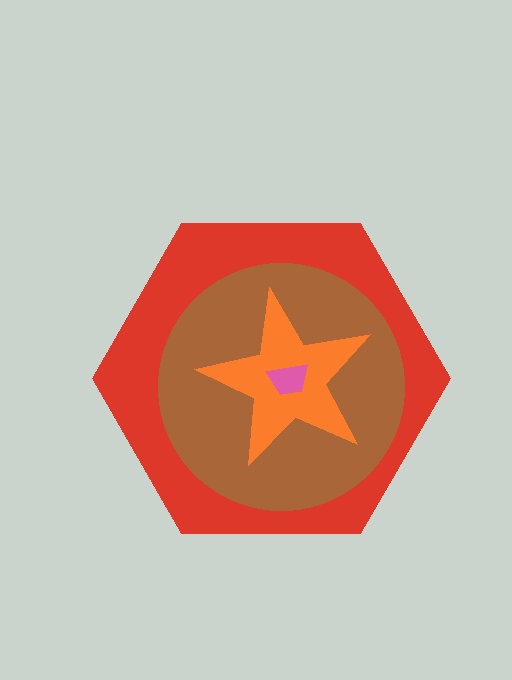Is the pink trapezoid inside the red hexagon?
Yes.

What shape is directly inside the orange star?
The pink trapezoid.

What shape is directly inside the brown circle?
The orange star.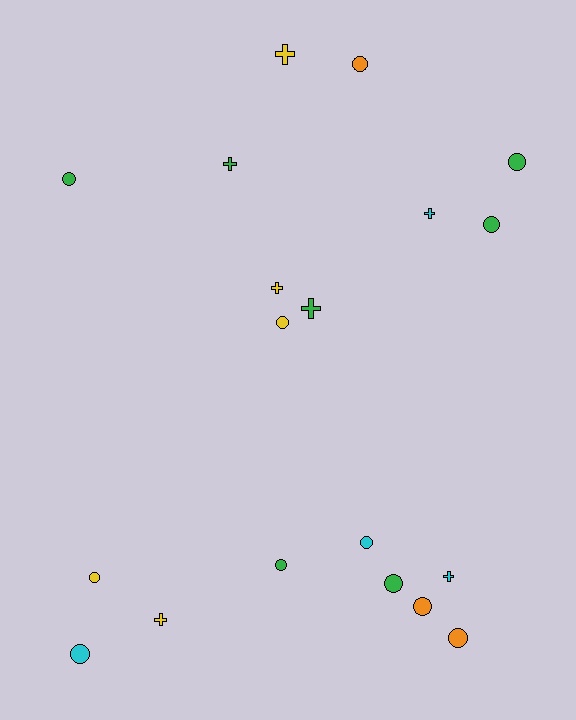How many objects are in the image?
There are 19 objects.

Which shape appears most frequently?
Circle, with 12 objects.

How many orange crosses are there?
There are no orange crosses.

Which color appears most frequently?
Green, with 7 objects.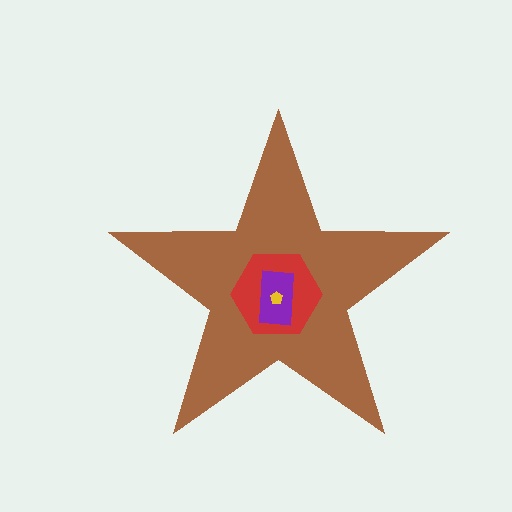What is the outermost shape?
The brown star.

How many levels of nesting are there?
4.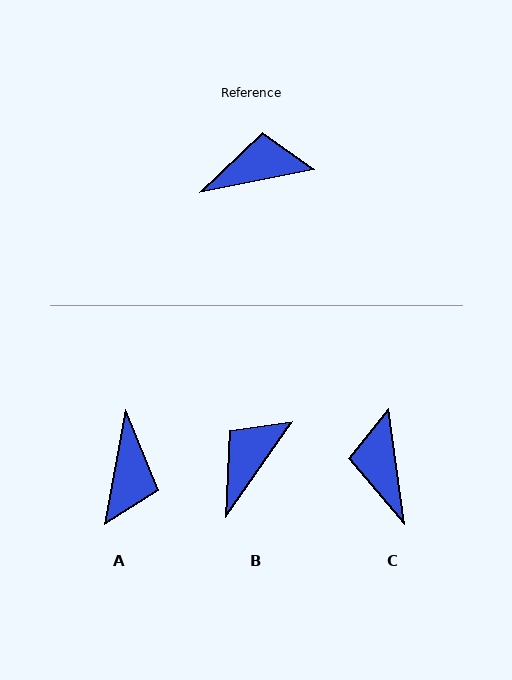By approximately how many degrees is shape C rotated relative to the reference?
Approximately 87 degrees counter-clockwise.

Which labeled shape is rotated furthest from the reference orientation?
A, about 112 degrees away.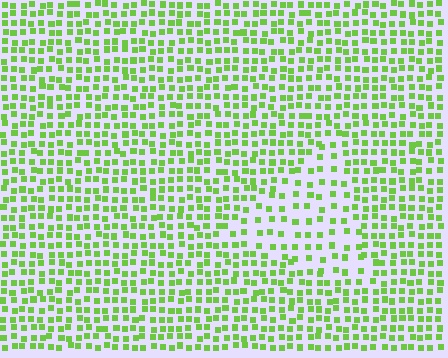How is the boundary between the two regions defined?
The boundary is defined by a change in element density (approximately 1.9x ratio). All elements are the same color, size, and shape.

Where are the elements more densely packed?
The elements are more densely packed outside the triangle boundary.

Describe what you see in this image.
The image contains small lime elements arranged at two different densities. A triangle-shaped region is visible where the elements are less densely packed than the surrounding area.